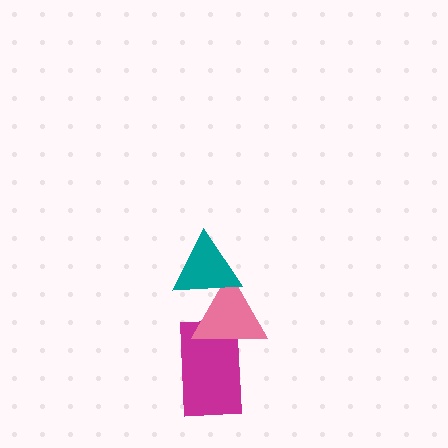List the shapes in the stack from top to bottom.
From top to bottom: the teal triangle, the pink triangle, the magenta rectangle.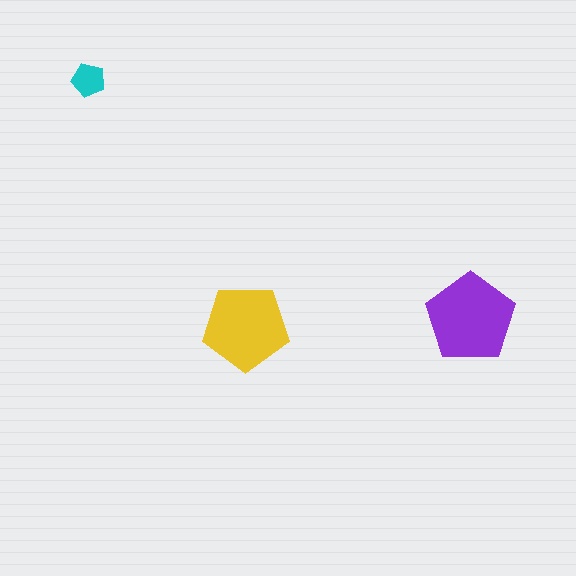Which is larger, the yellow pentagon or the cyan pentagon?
The yellow one.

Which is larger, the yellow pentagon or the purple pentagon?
The purple one.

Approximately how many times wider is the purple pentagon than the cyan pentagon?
About 2.5 times wider.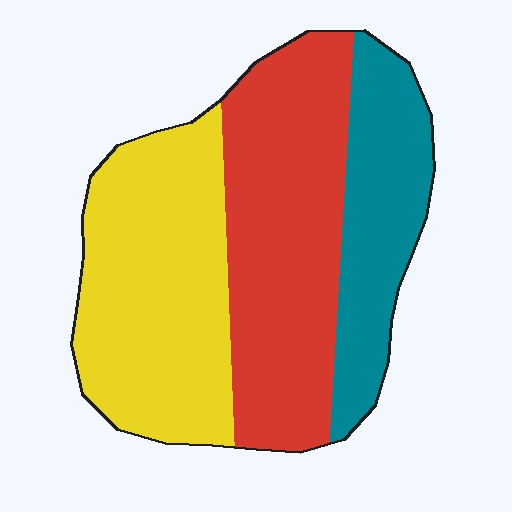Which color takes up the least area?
Teal, at roughly 20%.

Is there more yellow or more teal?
Yellow.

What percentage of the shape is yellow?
Yellow covers about 40% of the shape.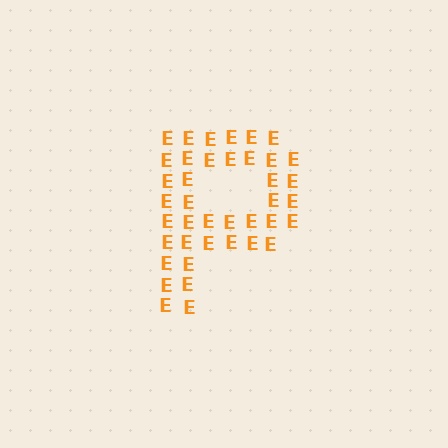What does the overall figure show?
The overall figure shows the letter P.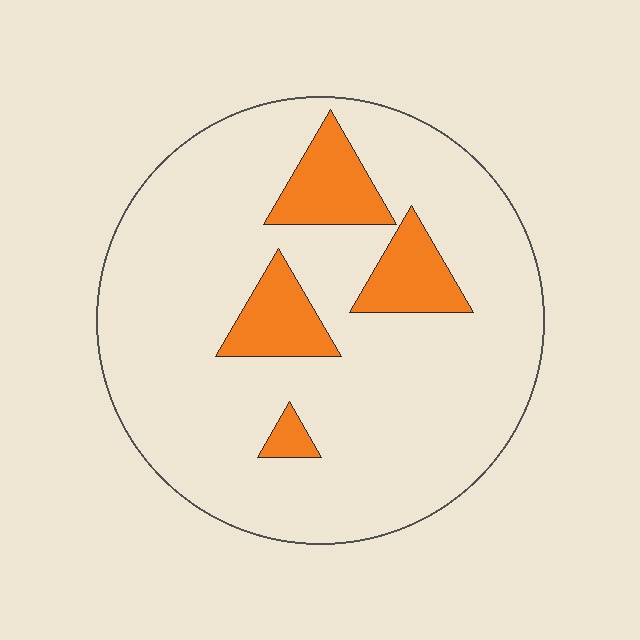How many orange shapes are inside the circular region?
4.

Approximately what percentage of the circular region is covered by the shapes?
Approximately 15%.